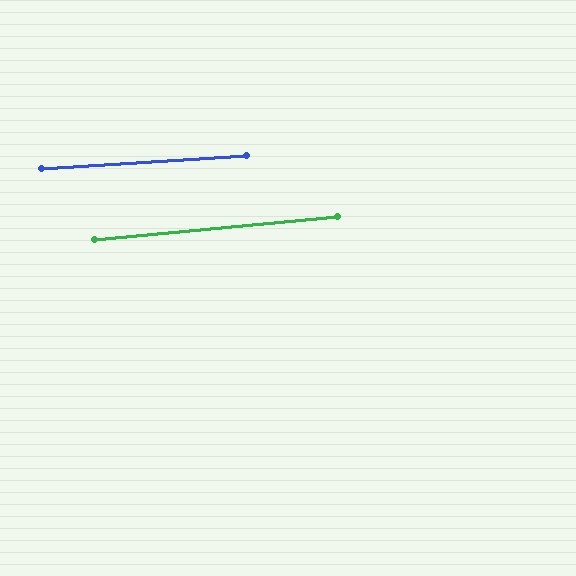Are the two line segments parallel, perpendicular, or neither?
Parallel — their directions differ by only 1.9°.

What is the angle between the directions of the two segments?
Approximately 2 degrees.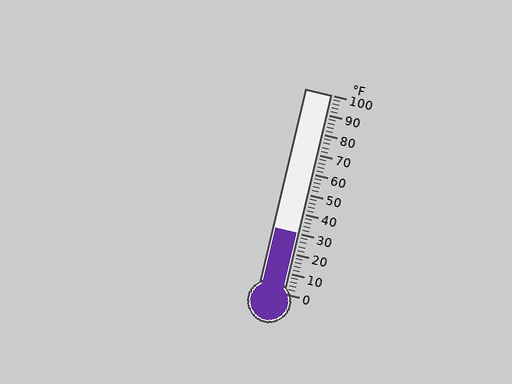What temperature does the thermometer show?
The thermometer shows approximately 30°F.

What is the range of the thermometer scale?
The thermometer scale ranges from 0°F to 100°F.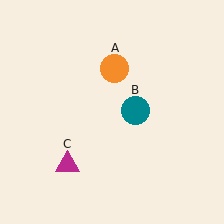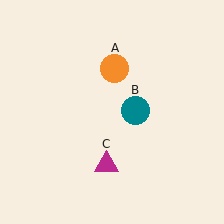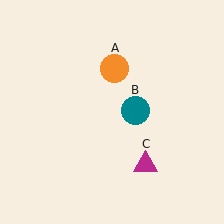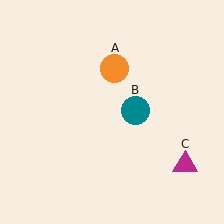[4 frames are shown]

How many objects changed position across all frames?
1 object changed position: magenta triangle (object C).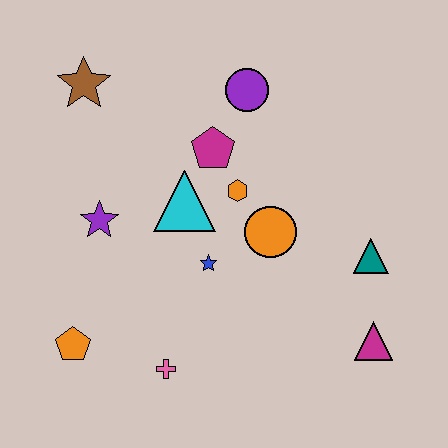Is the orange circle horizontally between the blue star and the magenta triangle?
Yes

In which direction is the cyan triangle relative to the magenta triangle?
The cyan triangle is to the left of the magenta triangle.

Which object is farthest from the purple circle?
The orange pentagon is farthest from the purple circle.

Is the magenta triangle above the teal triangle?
No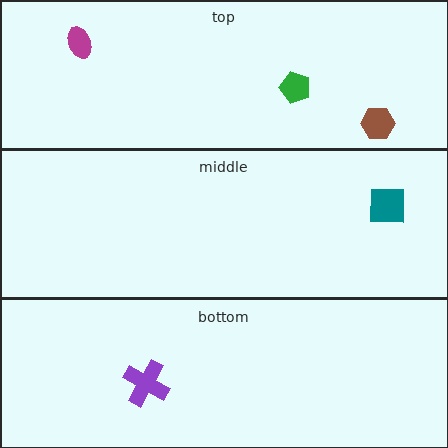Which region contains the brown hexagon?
The top region.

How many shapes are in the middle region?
1.